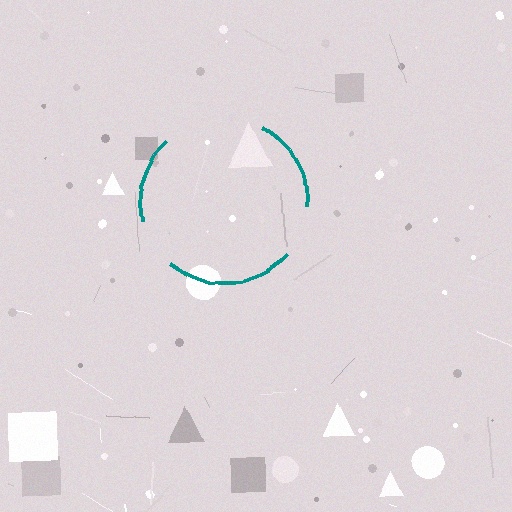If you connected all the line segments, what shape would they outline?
They would outline a circle.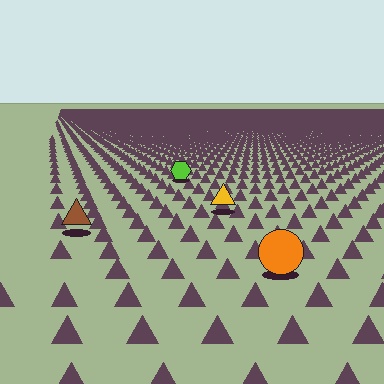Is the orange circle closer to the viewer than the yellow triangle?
Yes. The orange circle is closer — you can tell from the texture gradient: the ground texture is coarser near it.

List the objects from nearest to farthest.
From nearest to farthest: the orange circle, the brown triangle, the yellow triangle, the lime hexagon.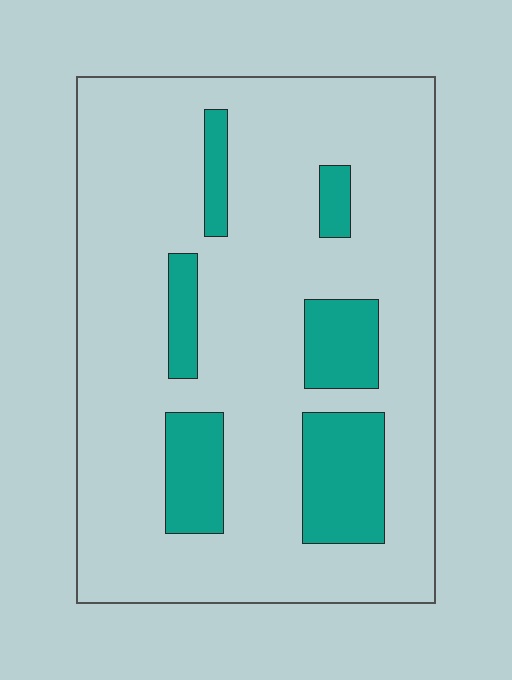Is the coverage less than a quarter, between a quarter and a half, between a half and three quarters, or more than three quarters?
Less than a quarter.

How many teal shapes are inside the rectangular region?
6.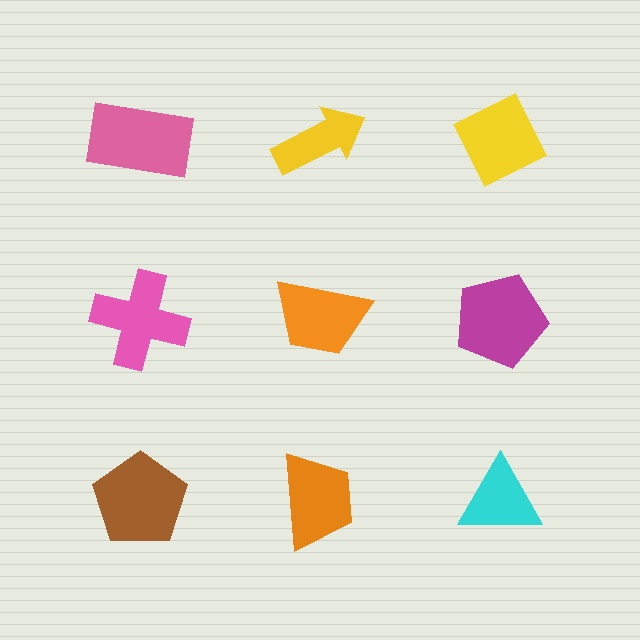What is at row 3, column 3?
A cyan triangle.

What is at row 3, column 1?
A brown pentagon.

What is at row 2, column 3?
A magenta pentagon.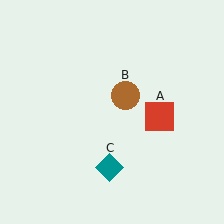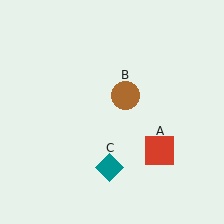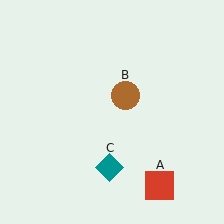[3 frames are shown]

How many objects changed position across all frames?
1 object changed position: red square (object A).